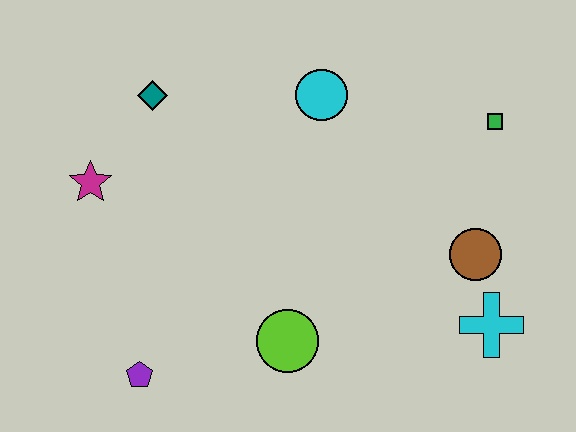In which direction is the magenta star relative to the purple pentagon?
The magenta star is above the purple pentagon.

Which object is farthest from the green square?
The purple pentagon is farthest from the green square.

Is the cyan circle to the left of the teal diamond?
No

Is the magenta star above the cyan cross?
Yes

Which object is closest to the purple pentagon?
The lime circle is closest to the purple pentagon.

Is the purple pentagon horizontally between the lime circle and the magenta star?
Yes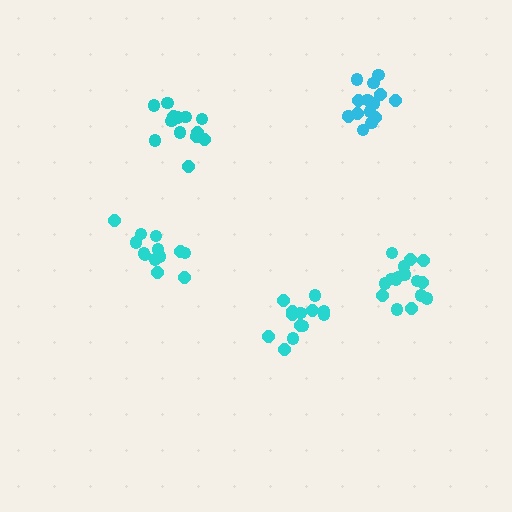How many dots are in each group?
Group 1: 16 dots, Group 2: 13 dots, Group 3: 15 dots, Group 4: 13 dots, Group 5: 13 dots (70 total).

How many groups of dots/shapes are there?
There are 5 groups.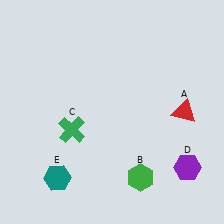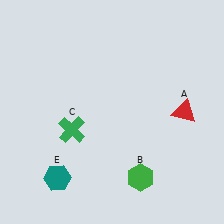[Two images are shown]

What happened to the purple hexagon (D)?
The purple hexagon (D) was removed in Image 2. It was in the bottom-right area of Image 1.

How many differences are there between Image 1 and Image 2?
There is 1 difference between the two images.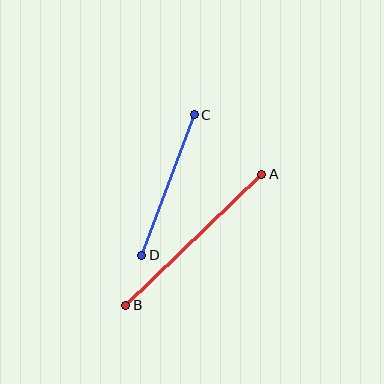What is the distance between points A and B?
The distance is approximately 189 pixels.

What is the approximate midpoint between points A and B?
The midpoint is at approximately (194, 240) pixels.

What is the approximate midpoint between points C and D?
The midpoint is at approximately (168, 185) pixels.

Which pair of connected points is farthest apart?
Points A and B are farthest apart.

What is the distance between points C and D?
The distance is approximately 150 pixels.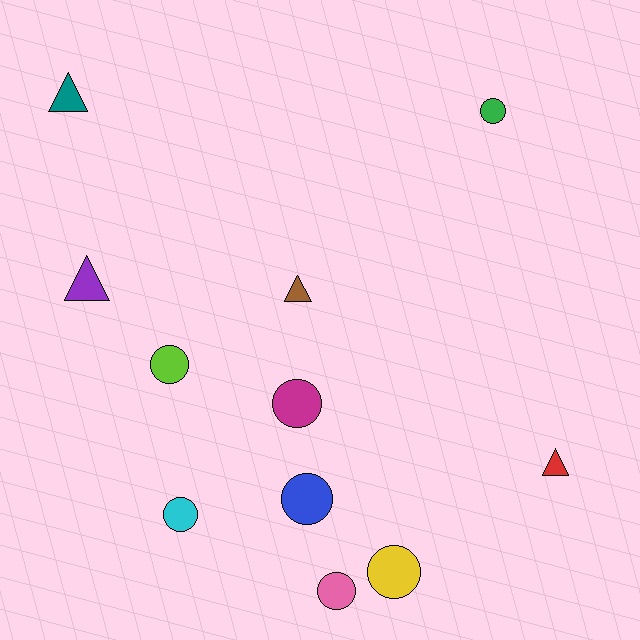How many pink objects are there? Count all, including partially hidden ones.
There is 1 pink object.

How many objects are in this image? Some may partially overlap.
There are 11 objects.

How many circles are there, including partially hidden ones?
There are 7 circles.